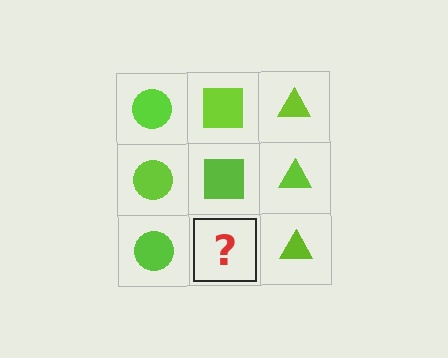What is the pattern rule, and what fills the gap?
The rule is that each column has a consistent shape. The gap should be filled with a lime square.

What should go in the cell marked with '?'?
The missing cell should contain a lime square.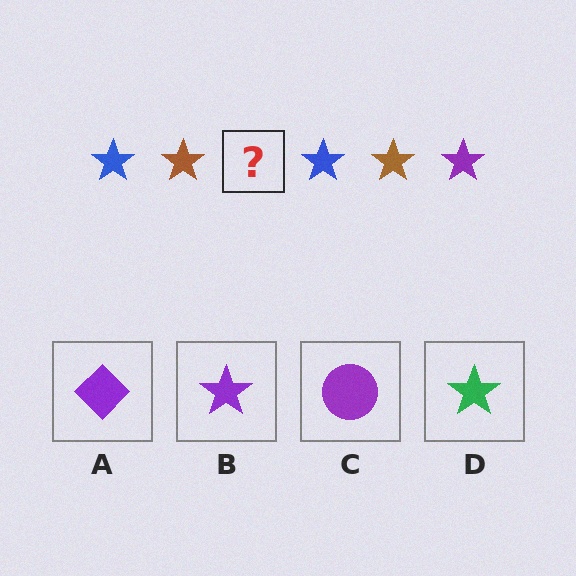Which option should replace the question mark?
Option B.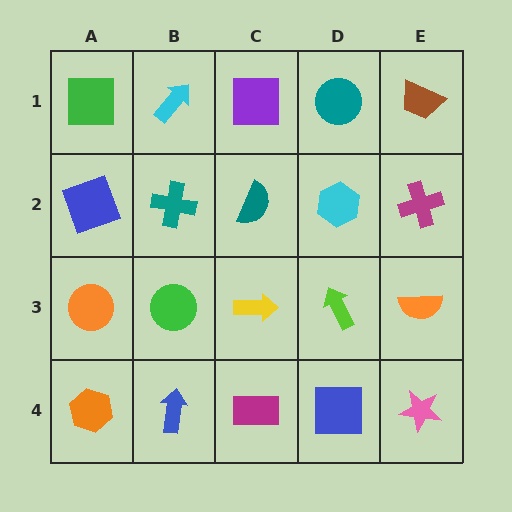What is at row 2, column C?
A teal semicircle.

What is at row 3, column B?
A green circle.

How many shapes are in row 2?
5 shapes.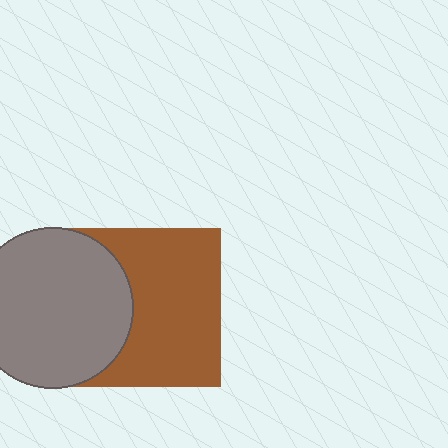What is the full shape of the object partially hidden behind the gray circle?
The partially hidden object is a brown square.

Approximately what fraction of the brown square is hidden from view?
Roughly 35% of the brown square is hidden behind the gray circle.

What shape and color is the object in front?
The object in front is a gray circle.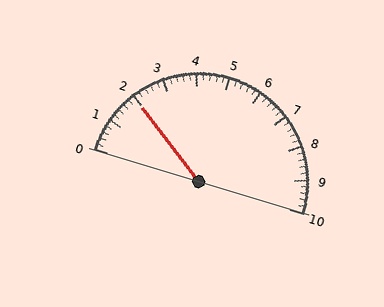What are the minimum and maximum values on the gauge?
The gauge ranges from 0 to 10.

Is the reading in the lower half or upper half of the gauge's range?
The reading is in the lower half of the range (0 to 10).